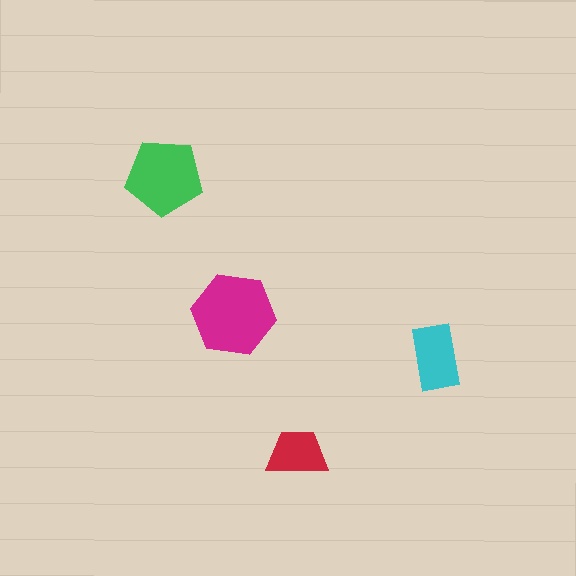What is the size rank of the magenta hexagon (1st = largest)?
1st.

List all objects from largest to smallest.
The magenta hexagon, the green pentagon, the cyan rectangle, the red trapezoid.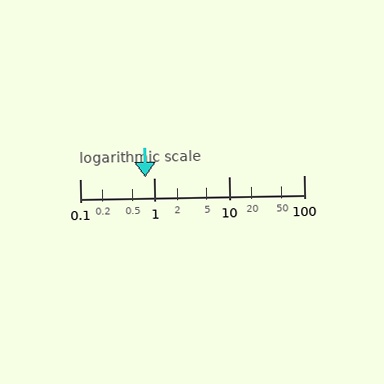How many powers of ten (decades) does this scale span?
The scale spans 3 decades, from 0.1 to 100.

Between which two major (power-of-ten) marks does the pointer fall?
The pointer is between 0.1 and 1.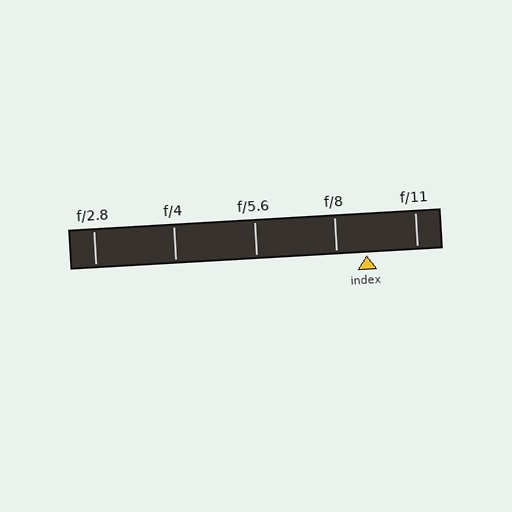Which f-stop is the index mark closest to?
The index mark is closest to f/8.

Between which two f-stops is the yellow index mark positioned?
The index mark is between f/8 and f/11.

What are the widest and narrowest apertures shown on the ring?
The widest aperture shown is f/2.8 and the narrowest is f/11.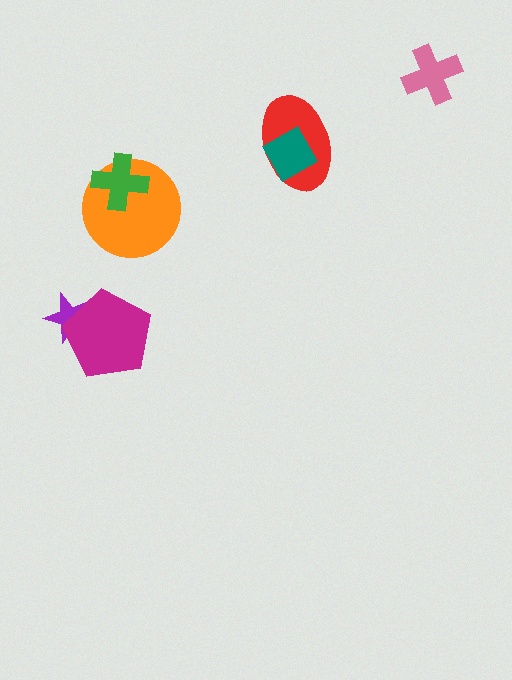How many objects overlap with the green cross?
1 object overlaps with the green cross.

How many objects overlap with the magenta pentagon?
1 object overlaps with the magenta pentagon.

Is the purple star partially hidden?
Yes, it is partially covered by another shape.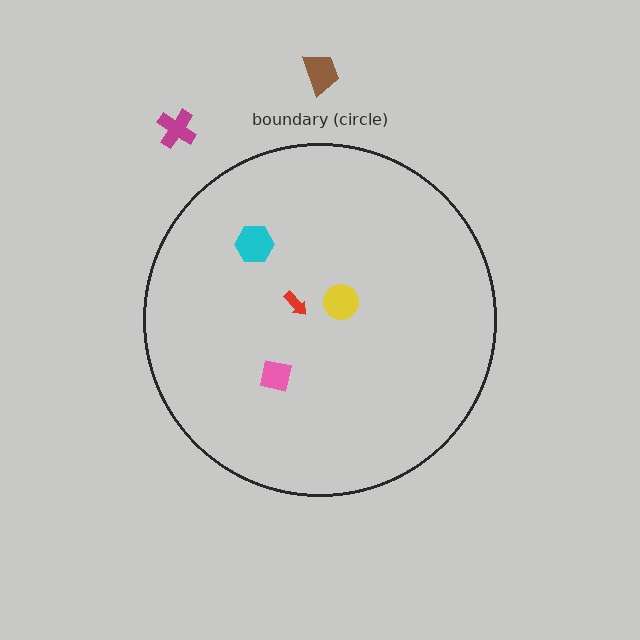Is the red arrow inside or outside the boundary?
Inside.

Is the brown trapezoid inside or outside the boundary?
Outside.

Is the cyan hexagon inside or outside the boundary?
Inside.